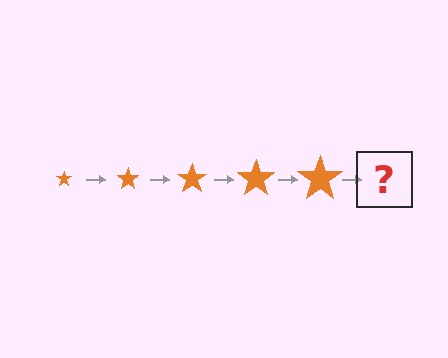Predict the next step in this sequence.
The next step is an orange star, larger than the previous one.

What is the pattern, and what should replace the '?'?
The pattern is that the star gets progressively larger each step. The '?' should be an orange star, larger than the previous one.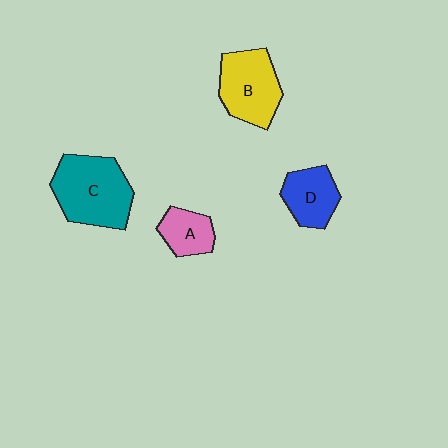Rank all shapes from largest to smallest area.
From largest to smallest: C (teal), B (yellow), D (blue), A (pink).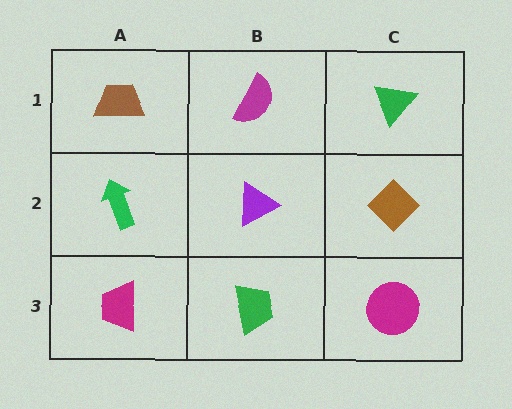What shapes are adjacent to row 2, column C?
A green triangle (row 1, column C), a magenta circle (row 3, column C), a purple triangle (row 2, column B).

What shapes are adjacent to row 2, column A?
A brown trapezoid (row 1, column A), a magenta trapezoid (row 3, column A), a purple triangle (row 2, column B).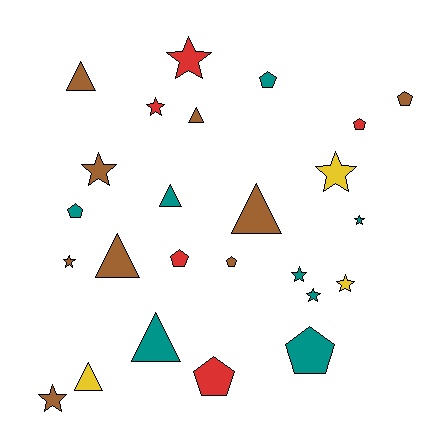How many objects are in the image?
There are 25 objects.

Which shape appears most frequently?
Star, with 10 objects.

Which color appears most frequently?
Brown, with 9 objects.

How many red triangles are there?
There are no red triangles.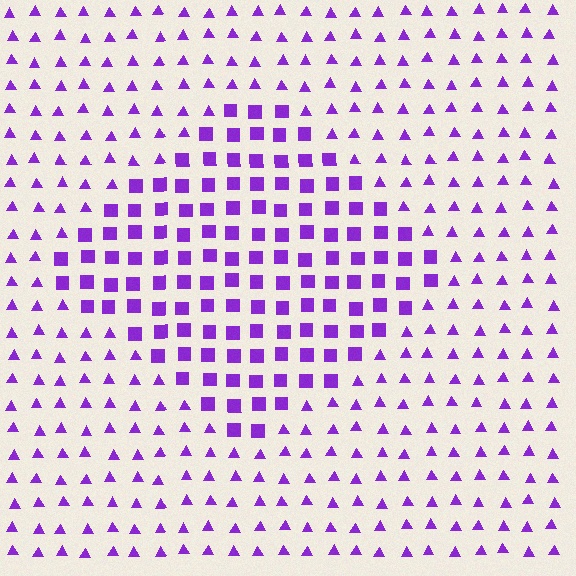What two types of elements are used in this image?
The image uses squares inside the diamond region and triangles outside it.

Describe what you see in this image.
The image is filled with small purple elements arranged in a uniform grid. A diamond-shaped region contains squares, while the surrounding area contains triangles. The boundary is defined purely by the change in element shape.